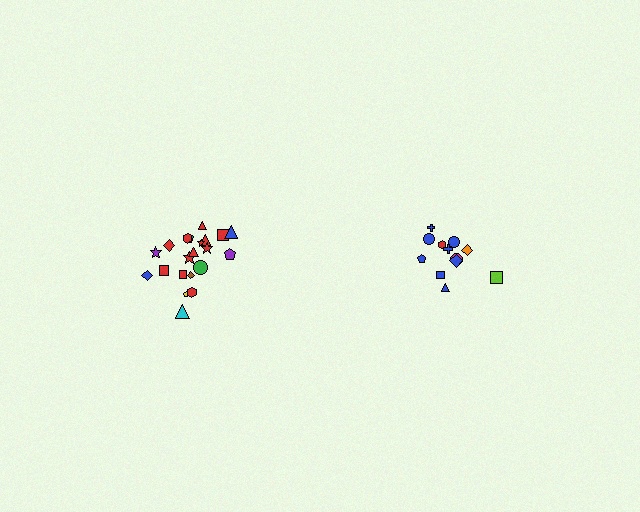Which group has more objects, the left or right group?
The left group.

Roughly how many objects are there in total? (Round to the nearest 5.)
Roughly 35 objects in total.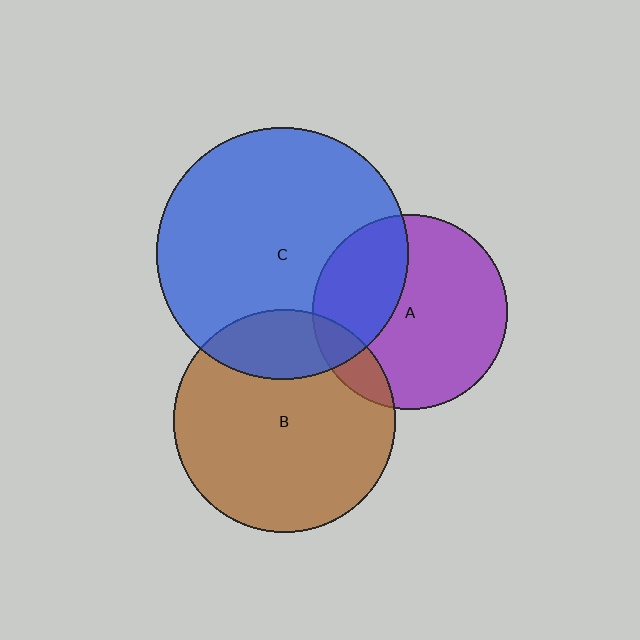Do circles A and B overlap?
Yes.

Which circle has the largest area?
Circle C (blue).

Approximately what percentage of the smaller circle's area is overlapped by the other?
Approximately 10%.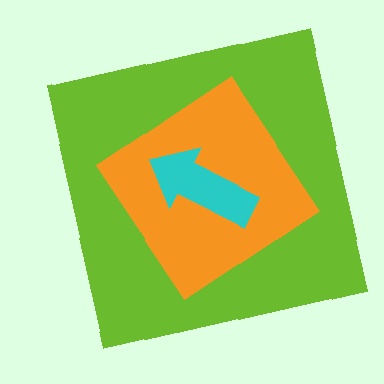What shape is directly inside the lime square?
The orange diamond.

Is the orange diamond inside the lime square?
Yes.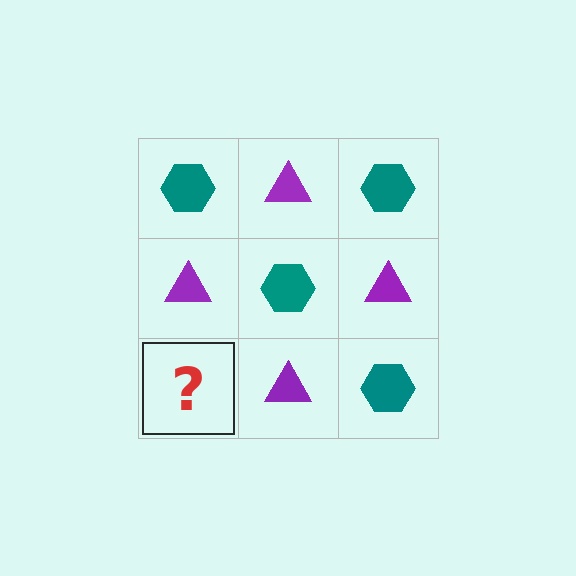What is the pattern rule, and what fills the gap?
The rule is that it alternates teal hexagon and purple triangle in a checkerboard pattern. The gap should be filled with a teal hexagon.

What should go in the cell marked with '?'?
The missing cell should contain a teal hexagon.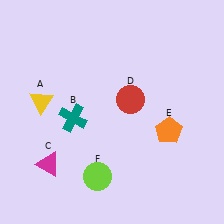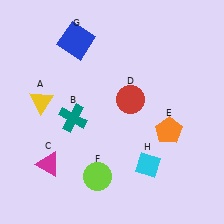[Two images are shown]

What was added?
A blue square (G), a cyan diamond (H) were added in Image 2.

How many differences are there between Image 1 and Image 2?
There are 2 differences between the two images.